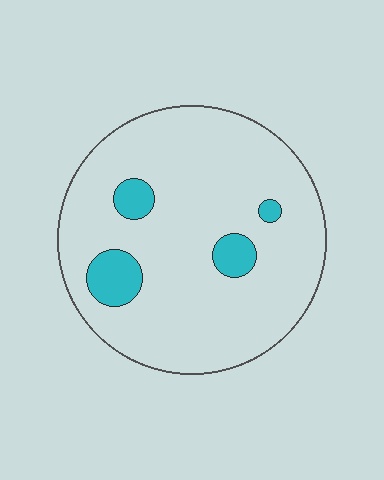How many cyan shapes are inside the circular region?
4.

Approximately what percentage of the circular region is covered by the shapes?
Approximately 10%.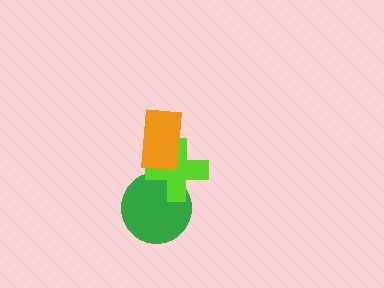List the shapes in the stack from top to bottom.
From top to bottom: the orange rectangle, the lime cross, the green circle.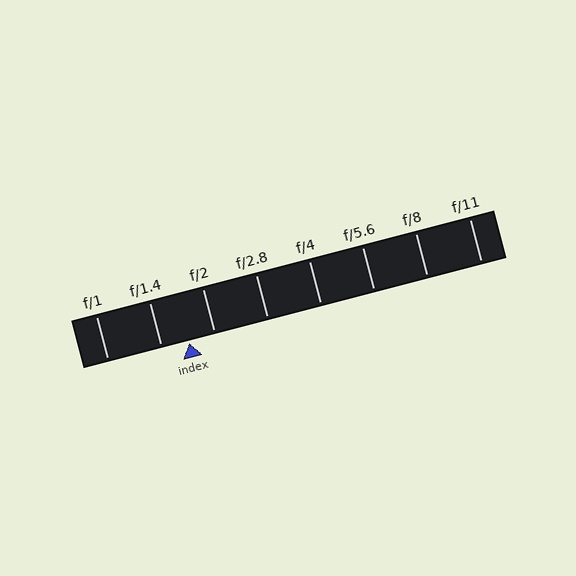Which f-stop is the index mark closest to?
The index mark is closest to f/2.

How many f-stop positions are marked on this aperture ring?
There are 8 f-stop positions marked.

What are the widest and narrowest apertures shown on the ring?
The widest aperture shown is f/1 and the narrowest is f/11.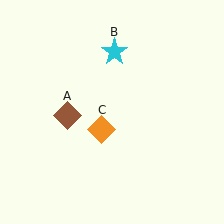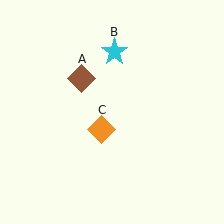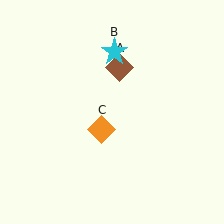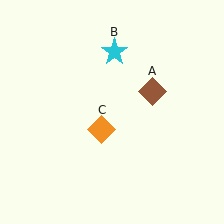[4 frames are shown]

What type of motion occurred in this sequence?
The brown diamond (object A) rotated clockwise around the center of the scene.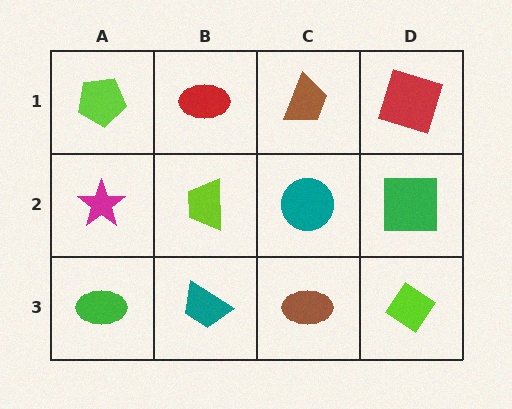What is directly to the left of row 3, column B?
A green ellipse.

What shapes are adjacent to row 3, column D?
A green square (row 2, column D), a brown ellipse (row 3, column C).